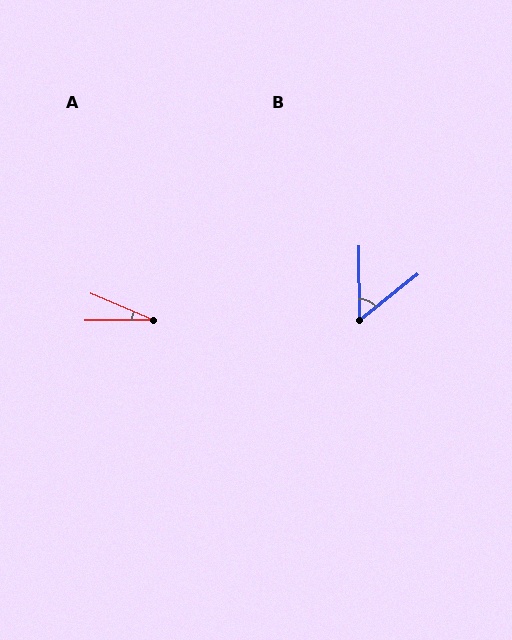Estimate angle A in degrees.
Approximately 23 degrees.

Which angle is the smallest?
A, at approximately 23 degrees.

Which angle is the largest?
B, at approximately 53 degrees.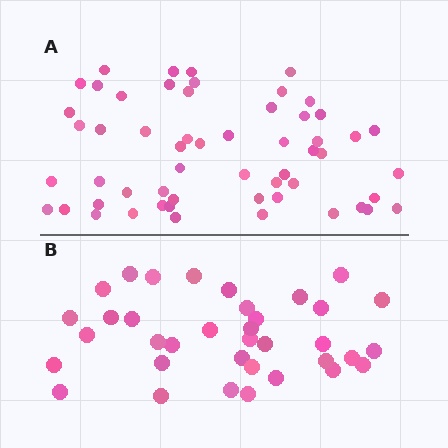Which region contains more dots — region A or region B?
Region A (the top region) has more dots.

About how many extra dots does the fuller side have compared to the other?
Region A has approximately 20 more dots than region B.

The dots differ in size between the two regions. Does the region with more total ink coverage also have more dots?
No. Region B has more total ink coverage because its dots are larger, but region A actually contains more individual dots. Total area can be misleading — the number of items is what matters here.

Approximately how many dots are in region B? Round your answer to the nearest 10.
About 40 dots. (The exact count is 36, which rounds to 40.)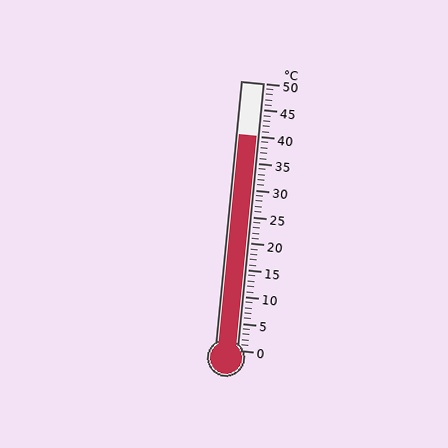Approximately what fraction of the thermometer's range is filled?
The thermometer is filled to approximately 80% of its range.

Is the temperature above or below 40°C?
The temperature is at 40°C.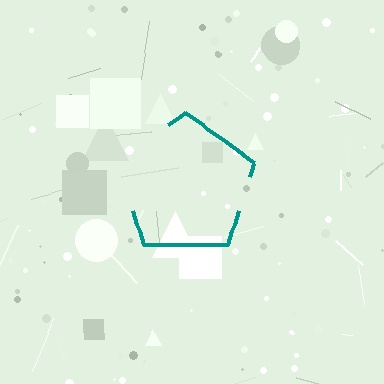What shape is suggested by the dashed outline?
The dashed outline suggests a pentagon.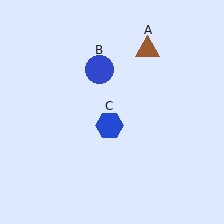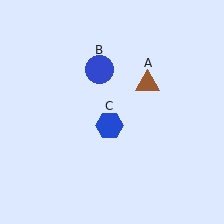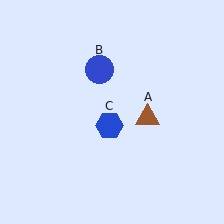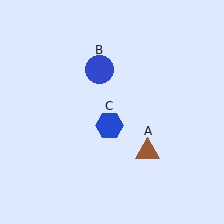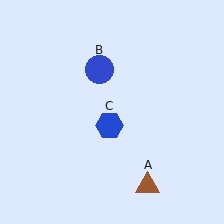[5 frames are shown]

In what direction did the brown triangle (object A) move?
The brown triangle (object A) moved down.